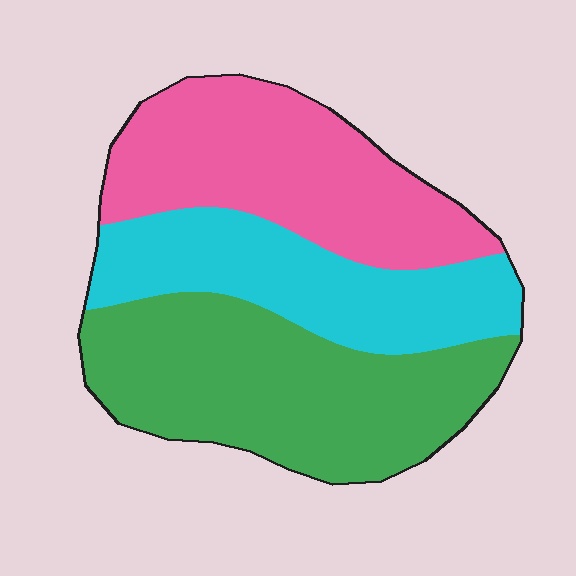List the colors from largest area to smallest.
From largest to smallest: green, pink, cyan.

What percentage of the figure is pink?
Pink takes up about one third (1/3) of the figure.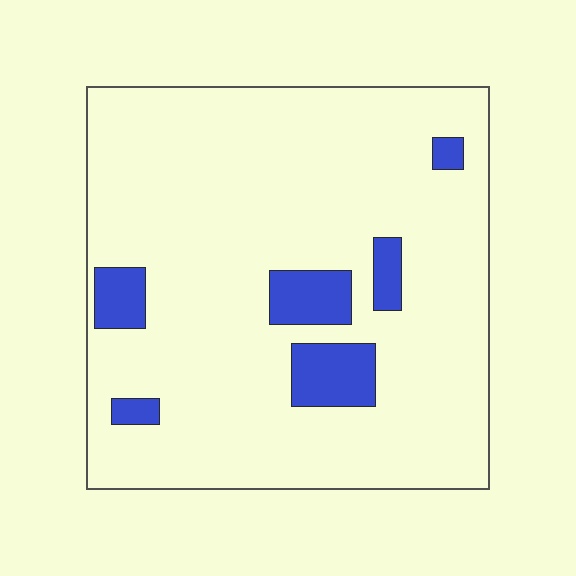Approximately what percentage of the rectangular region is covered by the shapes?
Approximately 10%.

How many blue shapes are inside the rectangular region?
6.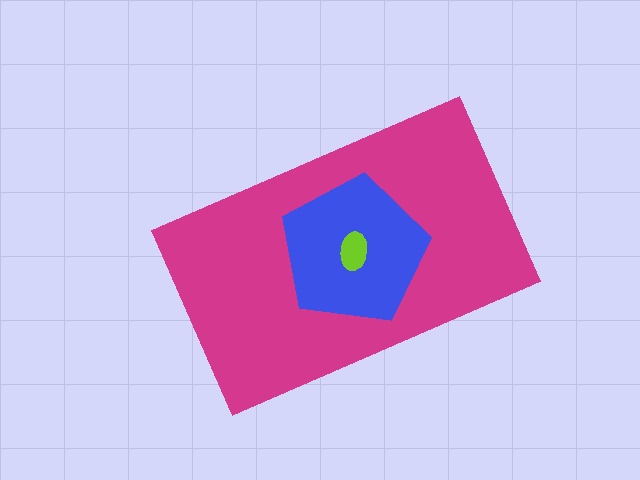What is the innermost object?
The lime ellipse.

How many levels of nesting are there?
3.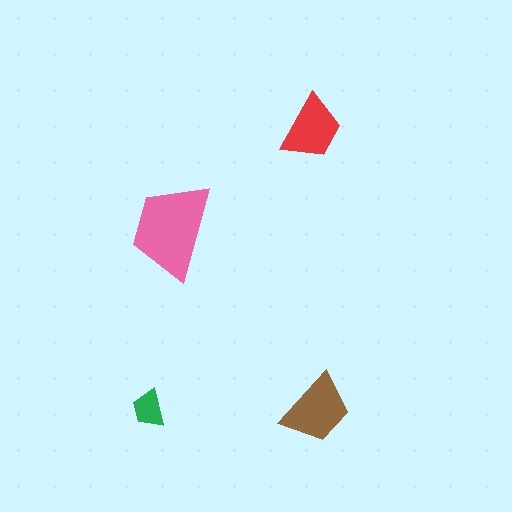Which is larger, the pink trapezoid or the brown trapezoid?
The pink one.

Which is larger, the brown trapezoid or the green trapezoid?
The brown one.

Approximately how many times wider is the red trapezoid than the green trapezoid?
About 1.5 times wider.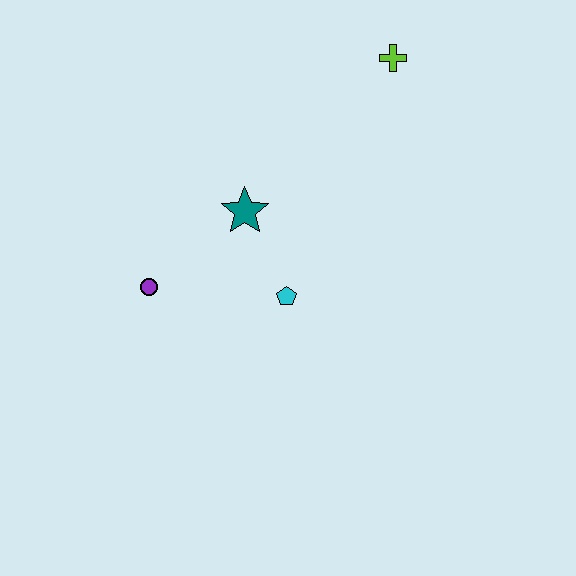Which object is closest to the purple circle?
The teal star is closest to the purple circle.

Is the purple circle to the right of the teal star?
No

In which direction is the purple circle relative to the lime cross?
The purple circle is to the left of the lime cross.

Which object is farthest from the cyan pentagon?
The lime cross is farthest from the cyan pentagon.